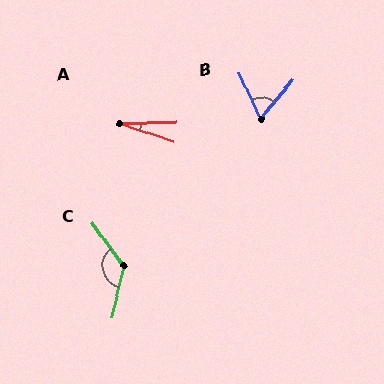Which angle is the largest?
C, at approximately 131 degrees.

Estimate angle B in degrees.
Approximately 65 degrees.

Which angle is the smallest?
A, at approximately 19 degrees.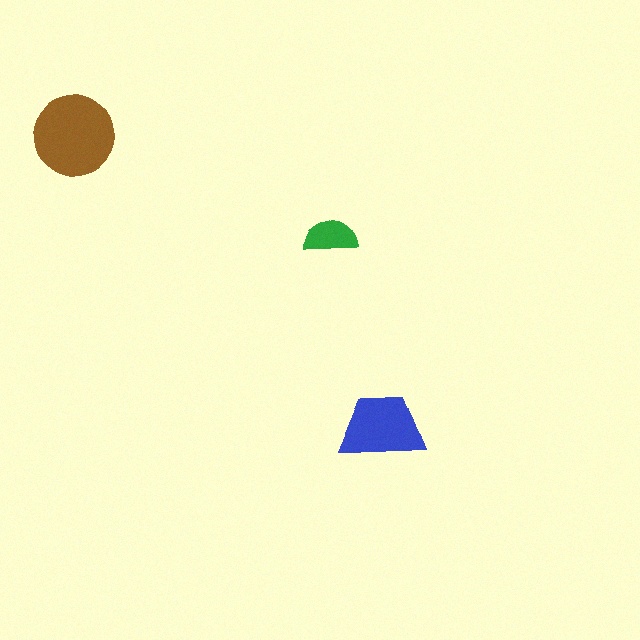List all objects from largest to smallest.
The brown circle, the blue trapezoid, the green semicircle.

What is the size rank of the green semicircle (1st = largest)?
3rd.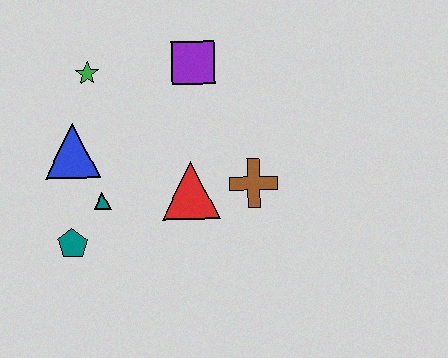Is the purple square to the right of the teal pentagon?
Yes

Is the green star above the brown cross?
Yes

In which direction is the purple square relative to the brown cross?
The purple square is above the brown cross.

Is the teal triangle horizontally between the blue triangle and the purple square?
Yes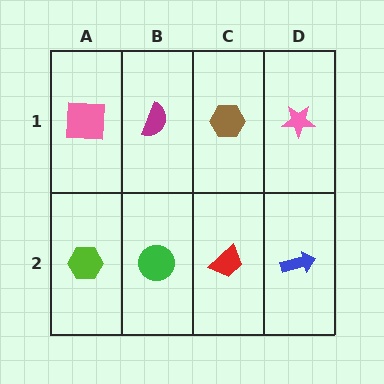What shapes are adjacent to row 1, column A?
A lime hexagon (row 2, column A), a magenta semicircle (row 1, column B).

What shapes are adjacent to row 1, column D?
A blue arrow (row 2, column D), a brown hexagon (row 1, column C).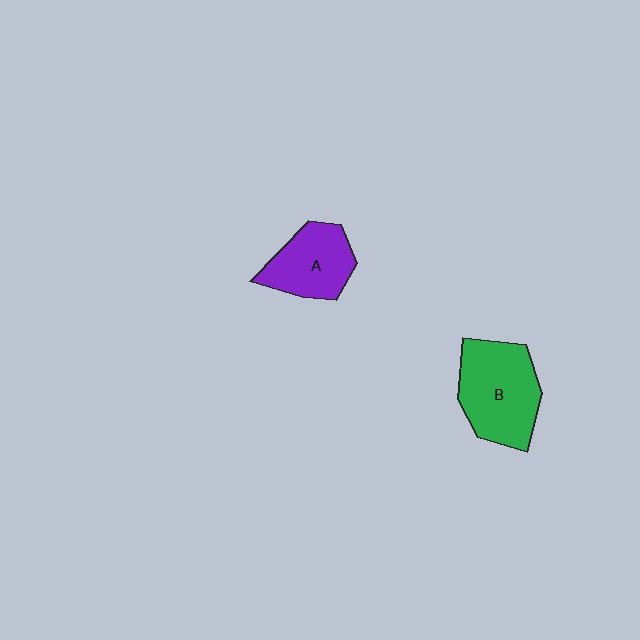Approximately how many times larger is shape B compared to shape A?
Approximately 1.4 times.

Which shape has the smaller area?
Shape A (purple).